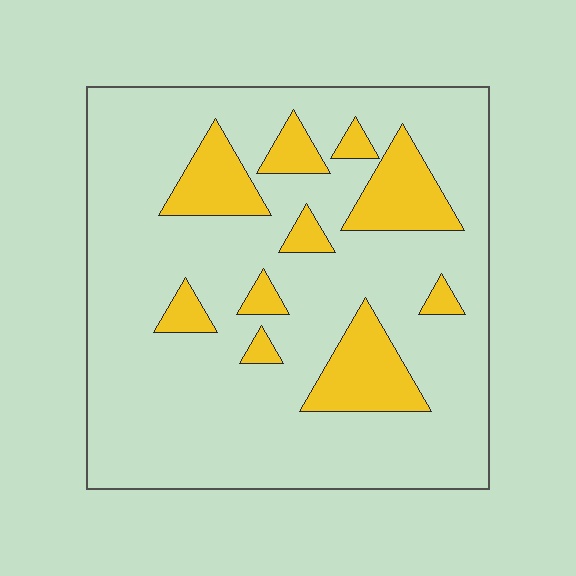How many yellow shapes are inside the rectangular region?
10.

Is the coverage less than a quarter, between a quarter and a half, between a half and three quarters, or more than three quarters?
Less than a quarter.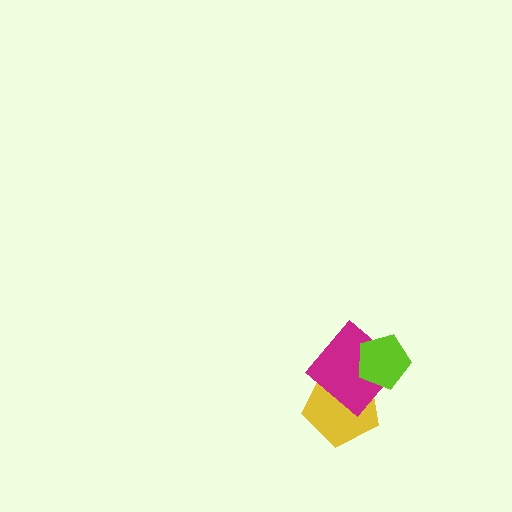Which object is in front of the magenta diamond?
The lime pentagon is in front of the magenta diamond.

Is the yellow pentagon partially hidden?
Yes, it is partially covered by another shape.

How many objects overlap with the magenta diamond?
2 objects overlap with the magenta diamond.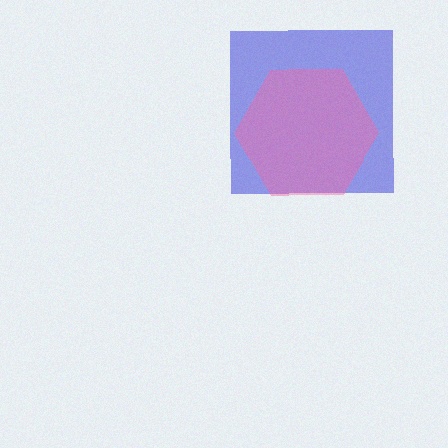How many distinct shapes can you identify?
There are 2 distinct shapes: a blue square, a pink hexagon.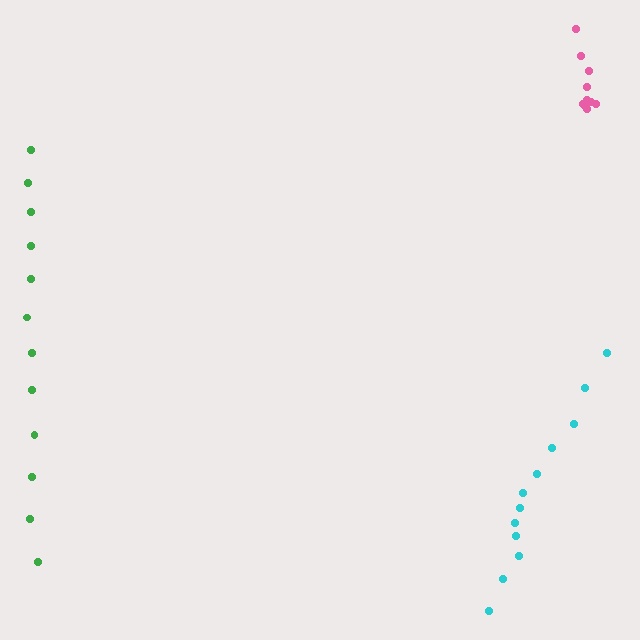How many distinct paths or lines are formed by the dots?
There are 3 distinct paths.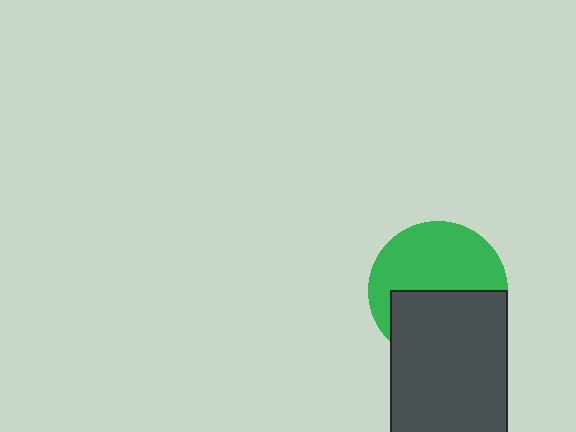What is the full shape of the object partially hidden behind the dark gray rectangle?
The partially hidden object is a green circle.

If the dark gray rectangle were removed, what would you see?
You would see the complete green circle.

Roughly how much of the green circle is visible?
About half of it is visible (roughly 54%).